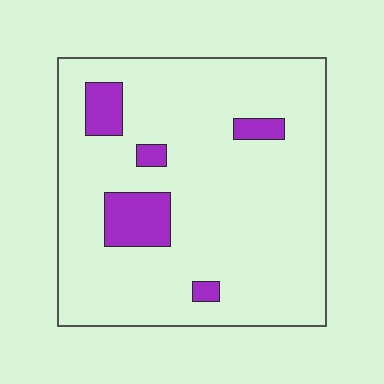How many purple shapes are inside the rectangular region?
5.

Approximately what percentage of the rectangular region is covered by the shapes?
Approximately 10%.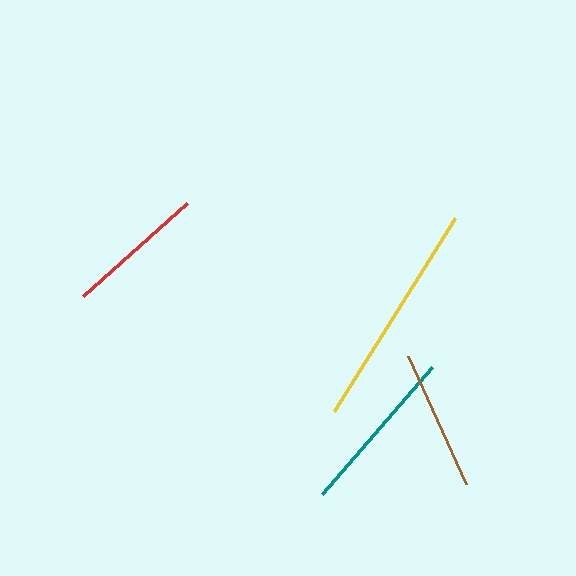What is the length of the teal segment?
The teal segment is approximately 168 pixels long.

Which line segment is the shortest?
The red line is the shortest at approximately 140 pixels.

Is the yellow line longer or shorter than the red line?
The yellow line is longer than the red line.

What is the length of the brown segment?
The brown segment is approximately 141 pixels long.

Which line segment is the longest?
The yellow line is the longest at approximately 228 pixels.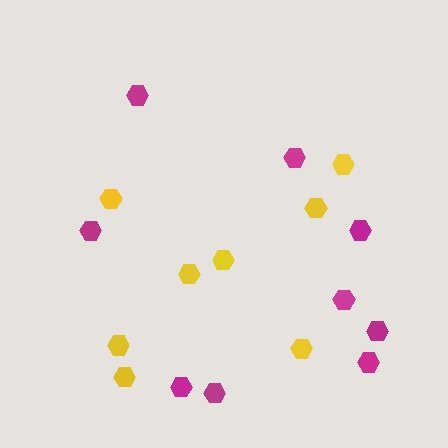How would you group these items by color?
There are 2 groups: one group of yellow hexagons (8) and one group of magenta hexagons (9).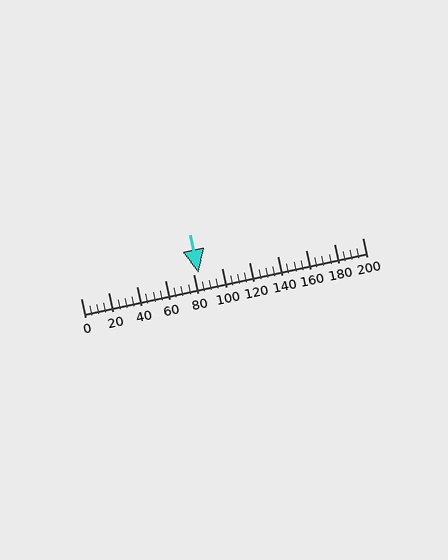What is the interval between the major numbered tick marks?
The major tick marks are spaced 20 units apart.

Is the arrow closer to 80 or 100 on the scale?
The arrow is closer to 80.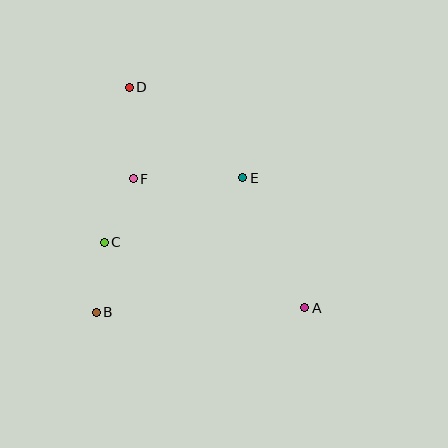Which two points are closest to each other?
Points C and F are closest to each other.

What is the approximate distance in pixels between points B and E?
The distance between B and E is approximately 199 pixels.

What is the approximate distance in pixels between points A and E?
The distance between A and E is approximately 144 pixels.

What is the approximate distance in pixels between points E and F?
The distance between E and F is approximately 109 pixels.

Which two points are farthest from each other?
Points A and D are farthest from each other.